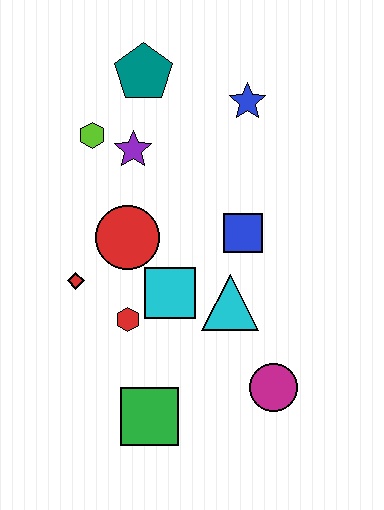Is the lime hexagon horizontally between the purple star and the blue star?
No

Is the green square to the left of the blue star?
Yes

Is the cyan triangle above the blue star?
No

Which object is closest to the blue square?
The cyan triangle is closest to the blue square.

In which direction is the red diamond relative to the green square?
The red diamond is above the green square.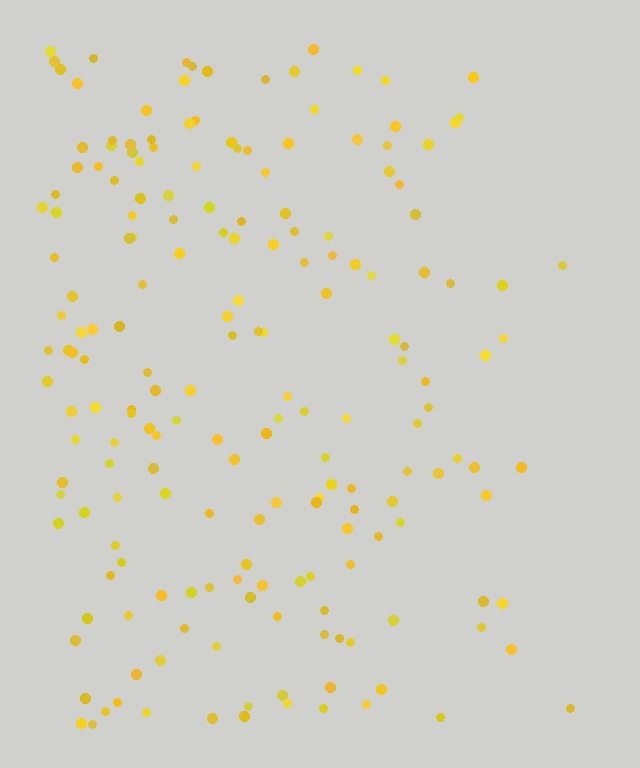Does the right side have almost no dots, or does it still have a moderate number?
Still a moderate number, just noticeably fewer than the left.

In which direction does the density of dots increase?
From right to left, with the left side densest.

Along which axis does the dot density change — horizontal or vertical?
Horizontal.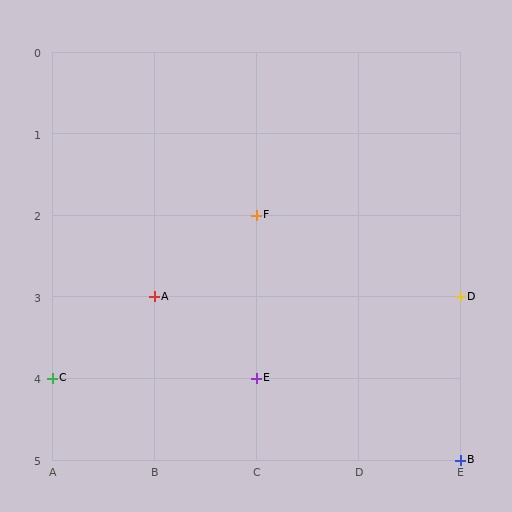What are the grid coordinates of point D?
Point D is at grid coordinates (E, 3).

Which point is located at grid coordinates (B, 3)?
Point A is at (B, 3).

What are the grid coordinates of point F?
Point F is at grid coordinates (C, 2).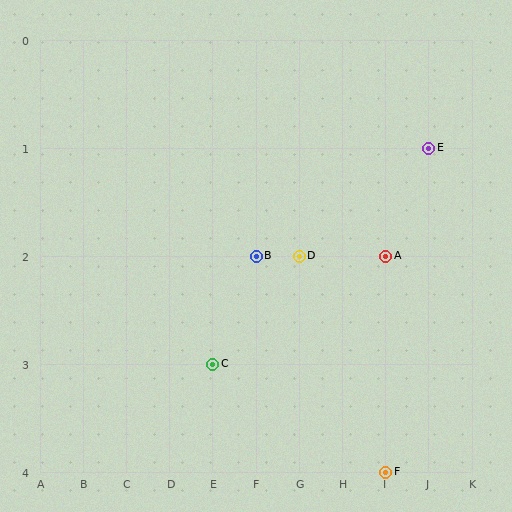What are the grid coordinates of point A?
Point A is at grid coordinates (I, 2).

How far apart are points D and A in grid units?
Points D and A are 2 columns apart.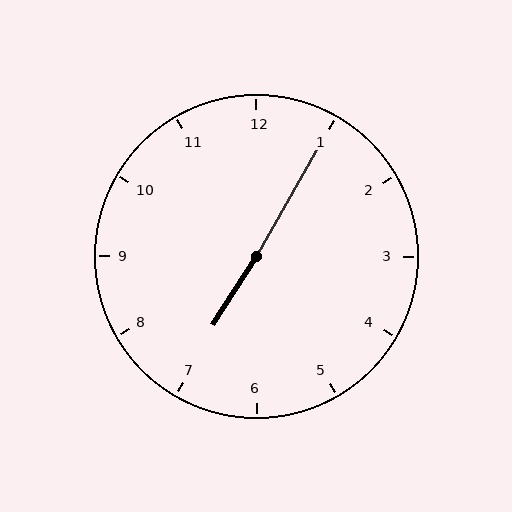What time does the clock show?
7:05.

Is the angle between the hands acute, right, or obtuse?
It is obtuse.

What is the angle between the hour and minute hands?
Approximately 178 degrees.